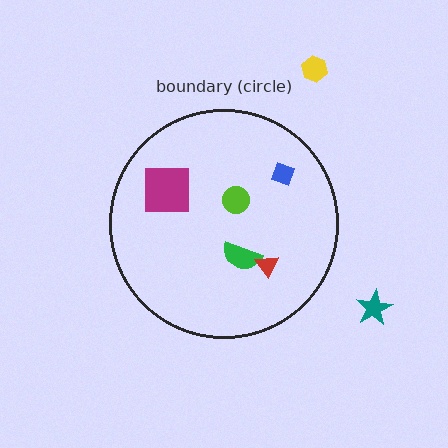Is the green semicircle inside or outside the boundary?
Inside.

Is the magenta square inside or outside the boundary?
Inside.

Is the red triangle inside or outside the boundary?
Inside.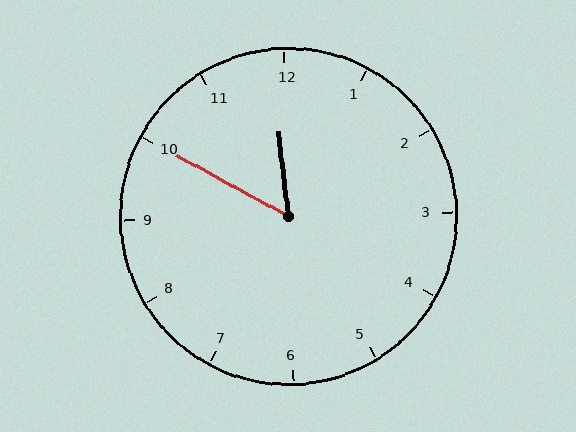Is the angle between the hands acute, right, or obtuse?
It is acute.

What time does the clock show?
11:50.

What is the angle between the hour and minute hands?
Approximately 55 degrees.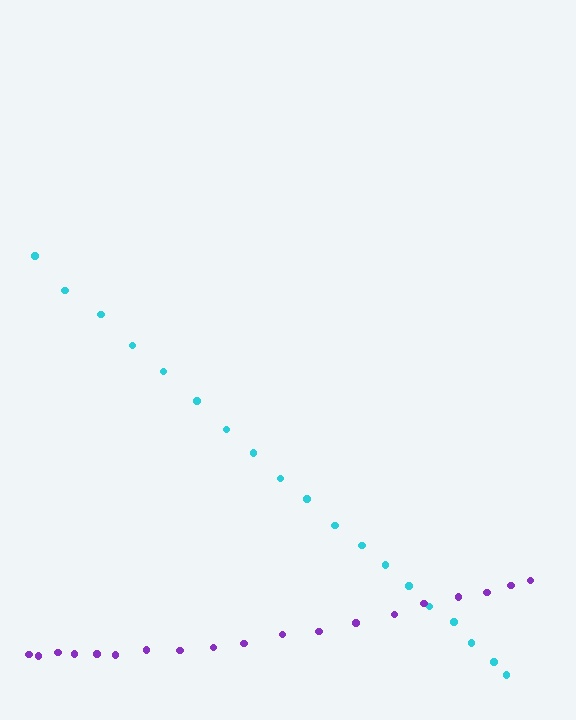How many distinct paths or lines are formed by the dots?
There are 2 distinct paths.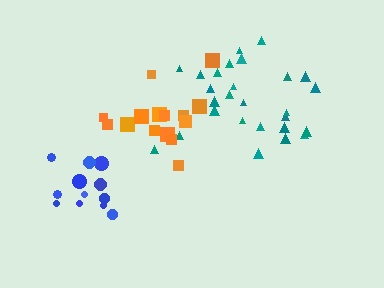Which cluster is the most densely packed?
Orange.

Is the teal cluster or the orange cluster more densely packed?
Orange.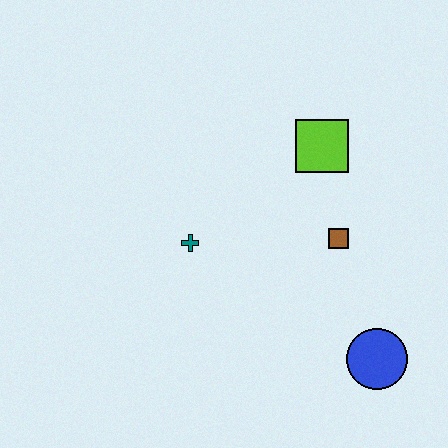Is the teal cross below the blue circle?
No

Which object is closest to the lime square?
The brown square is closest to the lime square.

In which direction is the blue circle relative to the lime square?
The blue circle is below the lime square.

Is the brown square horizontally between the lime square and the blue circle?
Yes